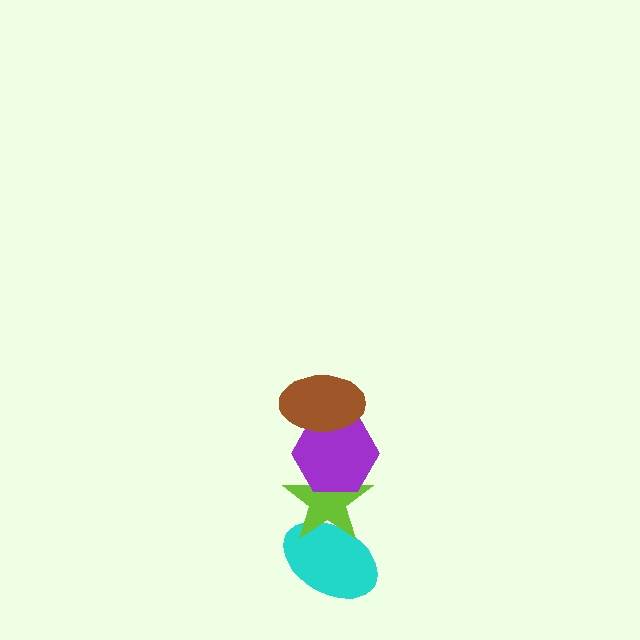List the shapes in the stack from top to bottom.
From top to bottom: the brown ellipse, the purple hexagon, the lime star, the cyan ellipse.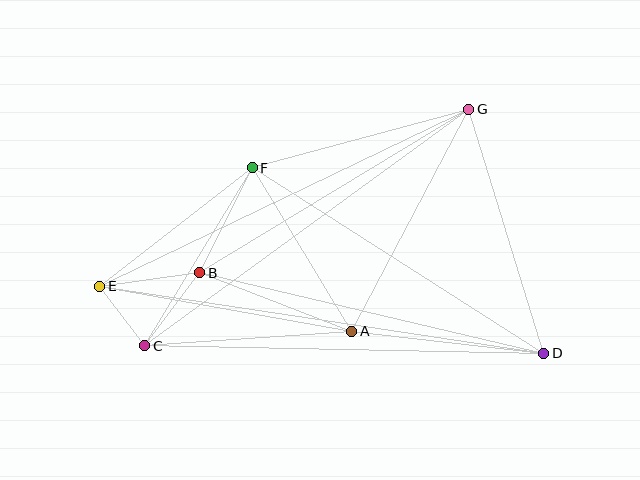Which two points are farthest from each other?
Points D and E are farthest from each other.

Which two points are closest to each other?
Points C and E are closest to each other.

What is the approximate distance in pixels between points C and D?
The distance between C and D is approximately 399 pixels.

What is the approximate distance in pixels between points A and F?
The distance between A and F is approximately 191 pixels.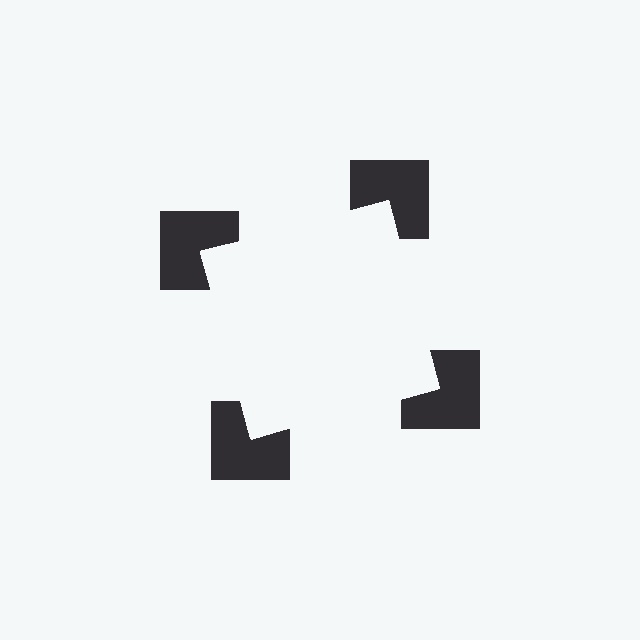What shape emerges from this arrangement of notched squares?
An illusory square — its edges are inferred from the aligned wedge cuts in the notched squares, not physically drawn.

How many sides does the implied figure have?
4 sides.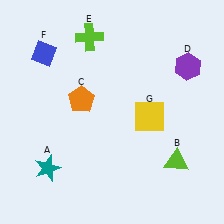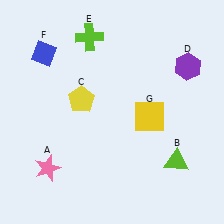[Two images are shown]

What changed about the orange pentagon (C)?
In Image 1, C is orange. In Image 2, it changed to yellow.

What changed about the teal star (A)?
In Image 1, A is teal. In Image 2, it changed to pink.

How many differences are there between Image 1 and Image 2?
There are 2 differences between the two images.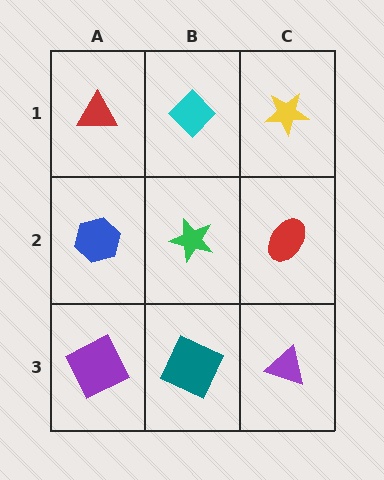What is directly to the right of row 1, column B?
A yellow star.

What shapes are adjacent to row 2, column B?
A cyan diamond (row 1, column B), a teal square (row 3, column B), a blue hexagon (row 2, column A), a red ellipse (row 2, column C).